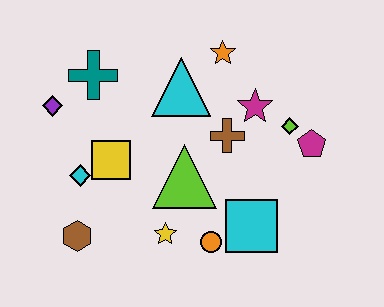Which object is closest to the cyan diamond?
The yellow square is closest to the cyan diamond.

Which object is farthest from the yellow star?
The orange star is farthest from the yellow star.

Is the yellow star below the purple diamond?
Yes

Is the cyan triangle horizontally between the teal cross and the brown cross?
Yes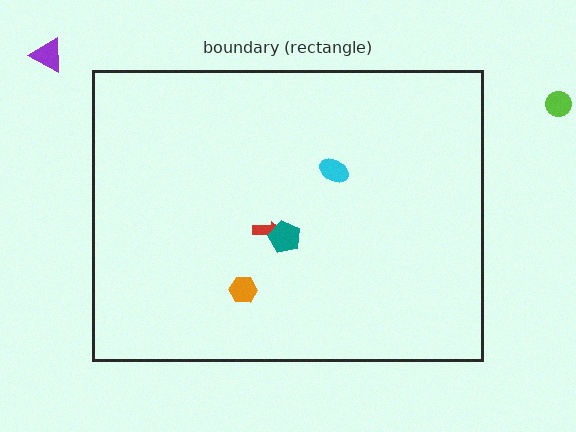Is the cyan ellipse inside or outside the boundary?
Inside.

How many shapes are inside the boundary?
4 inside, 2 outside.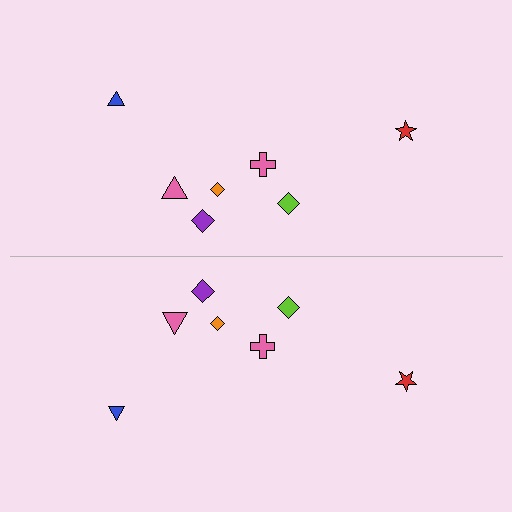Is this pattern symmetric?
Yes, this pattern has bilateral (reflection) symmetry.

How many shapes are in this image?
There are 14 shapes in this image.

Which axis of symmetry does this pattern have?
The pattern has a horizontal axis of symmetry running through the center of the image.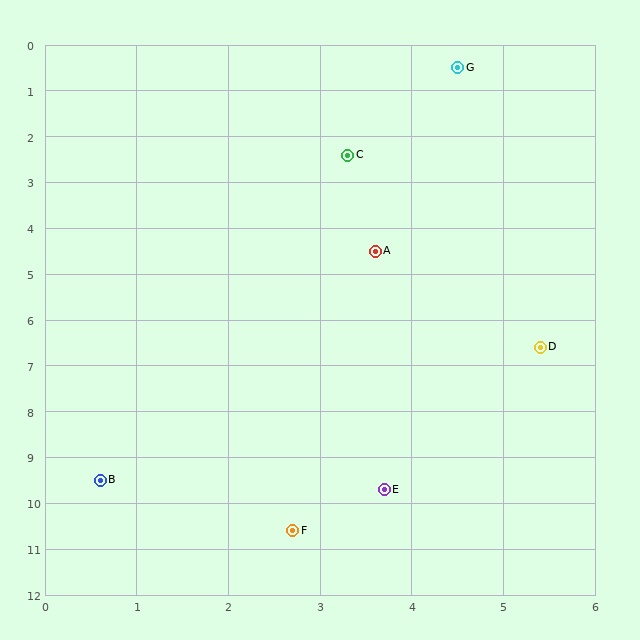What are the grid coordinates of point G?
Point G is at approximately (4.5, 0.5).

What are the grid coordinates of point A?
Point A is at approximately (3.6, 4.5).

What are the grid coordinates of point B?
Point B is at approximately (0.6, 9.5).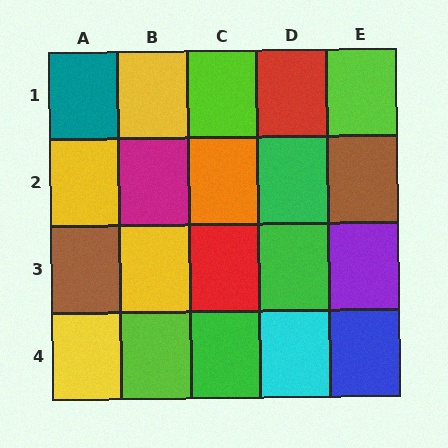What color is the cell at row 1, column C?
Lime.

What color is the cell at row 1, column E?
Lime.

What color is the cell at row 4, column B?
Lime.